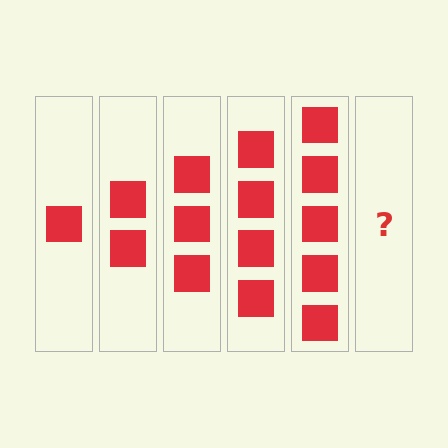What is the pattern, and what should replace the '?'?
The pattern is that each step adds one more square. The '?' should be 6 squares.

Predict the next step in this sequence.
The next step is 6 squares.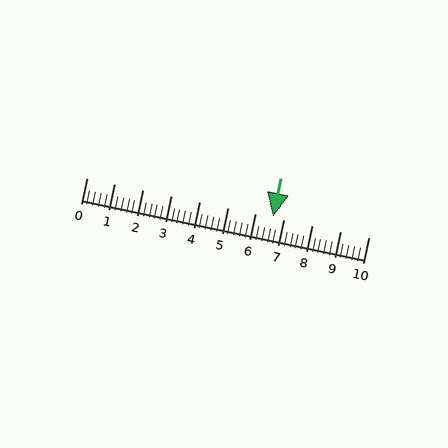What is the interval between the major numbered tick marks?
The major tick marks are spaced 1 units apart.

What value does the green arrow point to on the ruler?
The green arrow points to approximately 6.6.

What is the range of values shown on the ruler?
The ruler shows values from 0 to 10.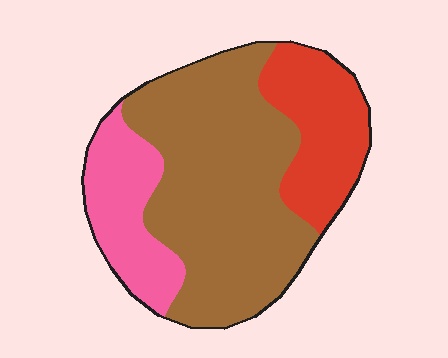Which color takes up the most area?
Brown, at roughly 60%.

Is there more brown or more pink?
Brown.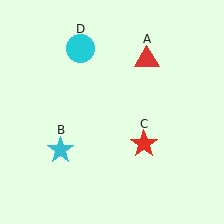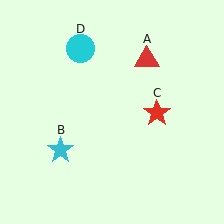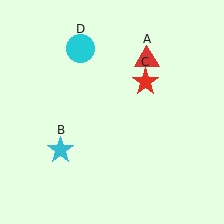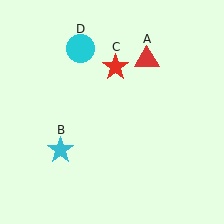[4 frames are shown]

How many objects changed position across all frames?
1 object changed position: red star (object C).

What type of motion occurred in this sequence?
The red star (object C) rotated counterclockwise around the center of the scene.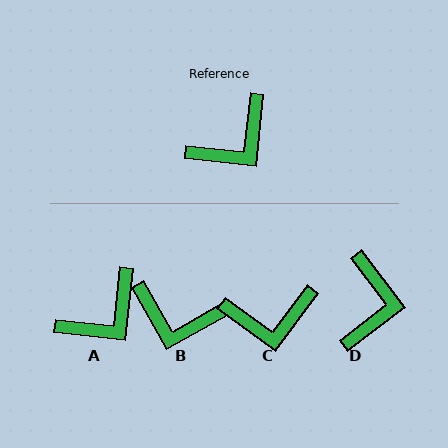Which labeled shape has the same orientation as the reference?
A.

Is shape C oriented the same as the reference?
No, it is off by about 30 degrees.